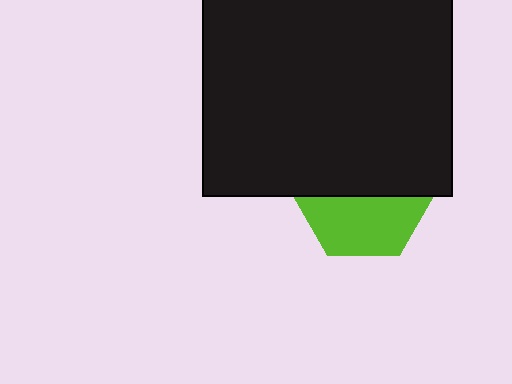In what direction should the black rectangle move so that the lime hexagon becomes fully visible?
The black rectangle should move up. That is the shortest direction to clear the overlap and leave the lime hexagon fully visible.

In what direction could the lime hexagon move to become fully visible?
The lime hexagon could move down. That would shift it out from behind the black rectangle entirely.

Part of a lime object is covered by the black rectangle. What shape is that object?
It is a hexagon.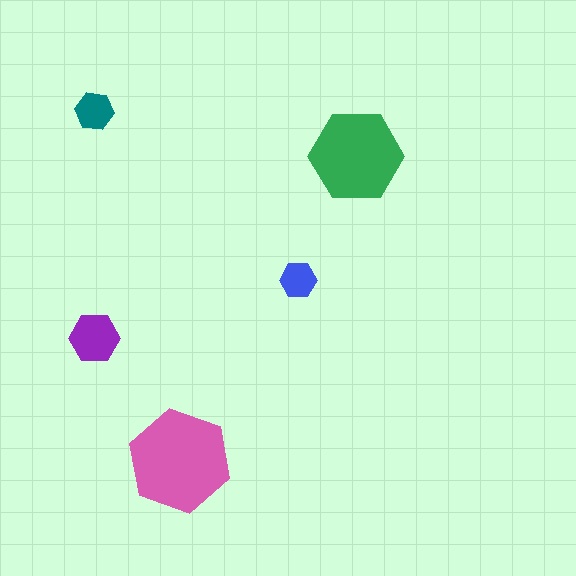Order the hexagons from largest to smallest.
the pink one, the green one, the purple one, the teal one, the blue one.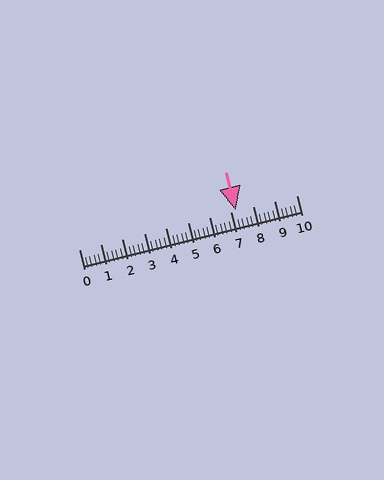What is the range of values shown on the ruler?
The ruler shows values from 0 to 10.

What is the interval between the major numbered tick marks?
The major tick marks are spaced 1 units apart.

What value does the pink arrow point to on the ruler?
The pink arrow points to approximately 7.2.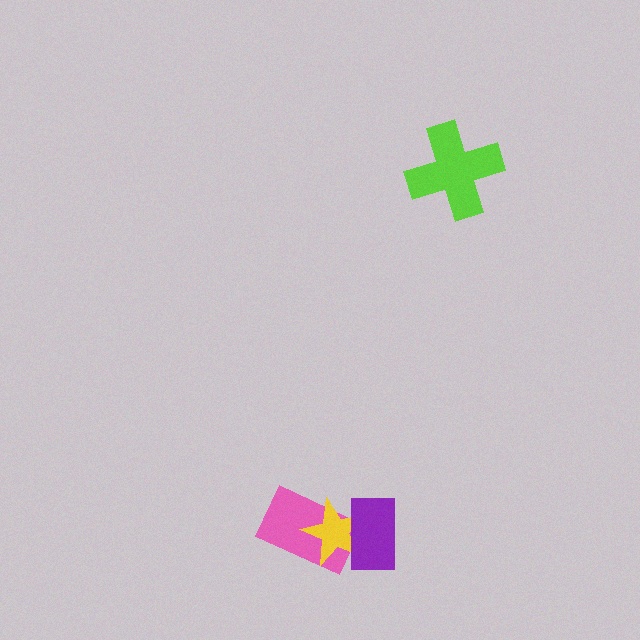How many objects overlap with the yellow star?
2 objects overlap with the yellow star.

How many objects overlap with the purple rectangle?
2 objects overlap with the purple rectangle.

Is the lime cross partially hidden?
No, no other shape covers it.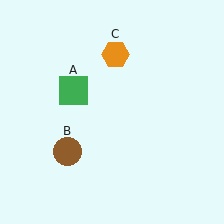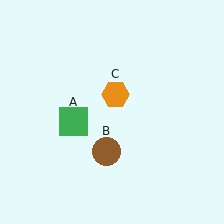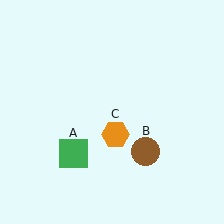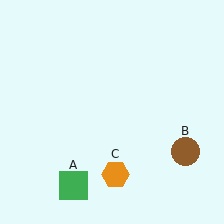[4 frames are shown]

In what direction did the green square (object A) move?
The green square (object A) moved down.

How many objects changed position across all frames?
3 objects changed position: green square (object A), brown circle (object B), orange hexagon (object C).